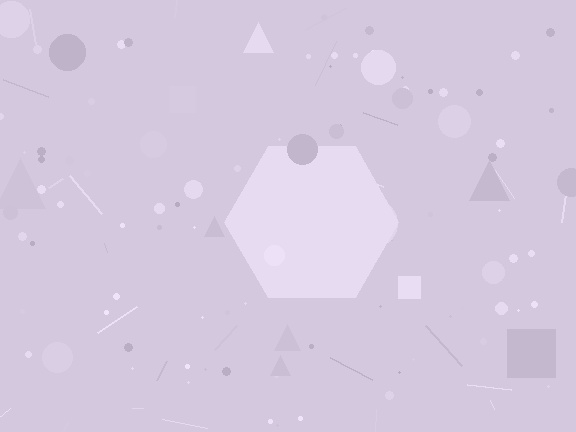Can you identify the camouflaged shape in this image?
The camouflaged shape is a hexagon.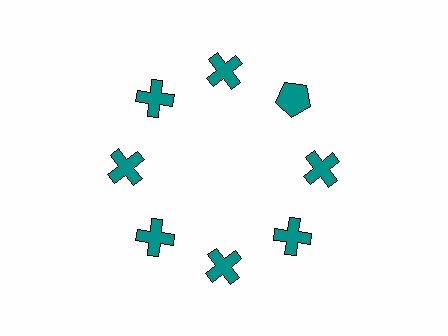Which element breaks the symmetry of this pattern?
The teal pentagon at roughly the 2 o'clock position breaks the symmetry. All other shapes are teal crosses.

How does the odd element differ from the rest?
It has a different shape: pentagon instead of cross.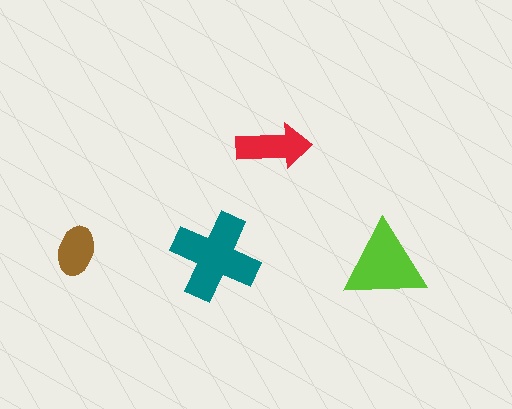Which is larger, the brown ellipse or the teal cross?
The teal cross.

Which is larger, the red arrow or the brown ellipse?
The red arrow.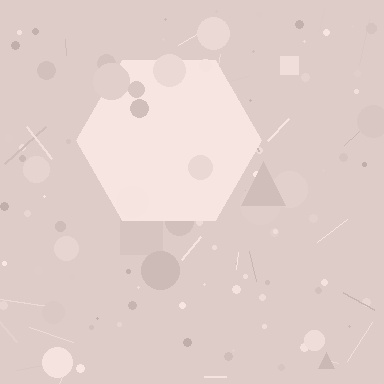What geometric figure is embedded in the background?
A hexagon is embedded in the background.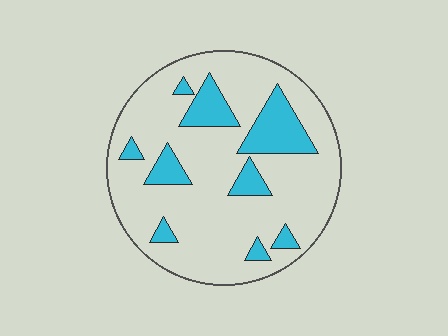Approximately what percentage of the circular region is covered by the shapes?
Approximately 20%.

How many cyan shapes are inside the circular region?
9.